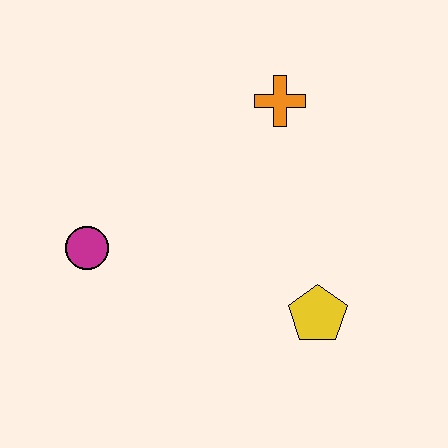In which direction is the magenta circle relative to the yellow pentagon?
The magenta circle is to the left of the yellow pentagon.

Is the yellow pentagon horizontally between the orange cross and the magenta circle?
No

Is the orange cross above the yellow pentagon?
Yes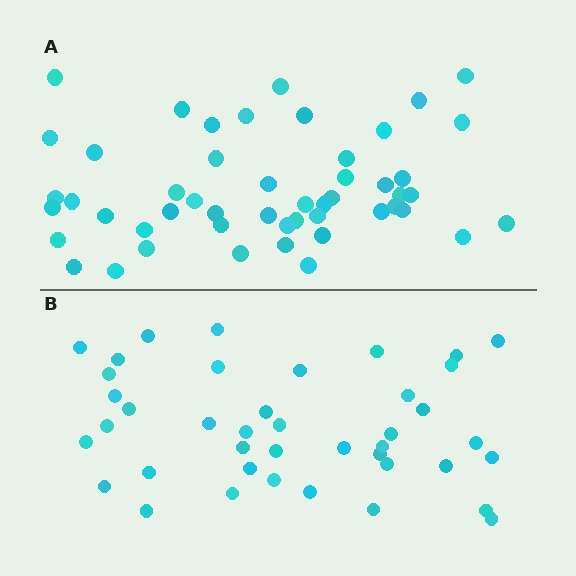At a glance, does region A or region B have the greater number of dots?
Region A (the top region) has more dots.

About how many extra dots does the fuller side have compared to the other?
Region A has roughly 8 or so more dots than region B.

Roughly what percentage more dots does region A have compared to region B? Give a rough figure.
About 20% more.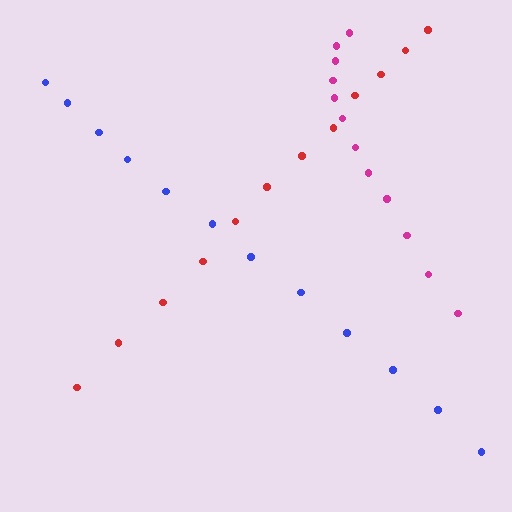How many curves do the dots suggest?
There are 3 distinct paths.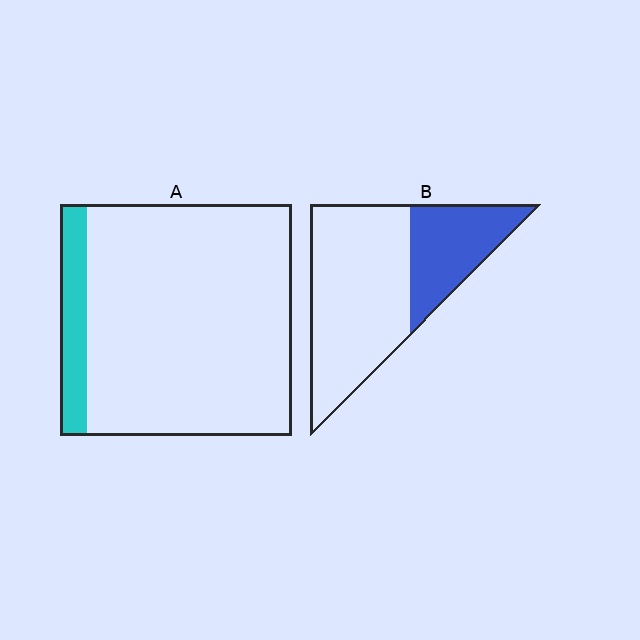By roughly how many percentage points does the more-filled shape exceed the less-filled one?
By roughly 20 percentage points (B over A).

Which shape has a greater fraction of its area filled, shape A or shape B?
Shape B.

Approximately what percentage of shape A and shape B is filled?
A is approximately 10% and B is approximately 30%.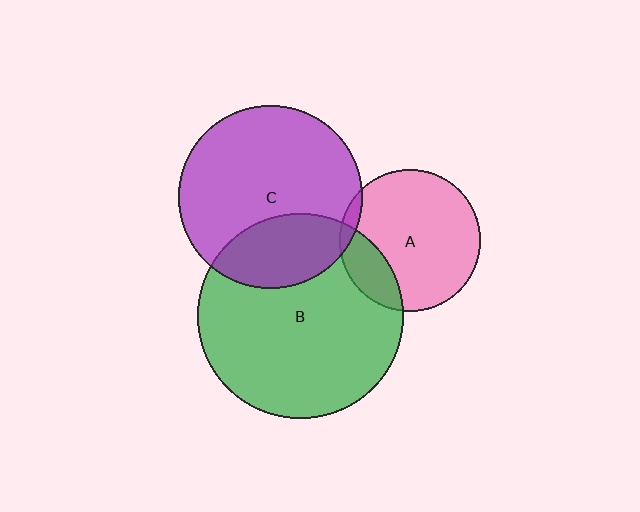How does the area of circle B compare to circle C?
Approximately 1.3 times.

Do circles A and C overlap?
Yes.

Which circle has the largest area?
Circle B (green).